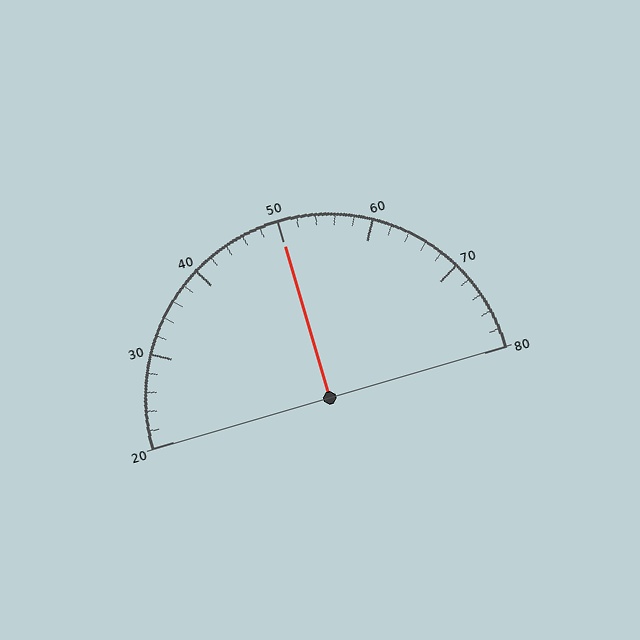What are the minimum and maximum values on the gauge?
The gauge ranges from 20 to 80.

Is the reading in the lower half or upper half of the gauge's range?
The reading is in the upper half of the range (20 to 80).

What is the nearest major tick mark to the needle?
The nearest major tick mark is 50.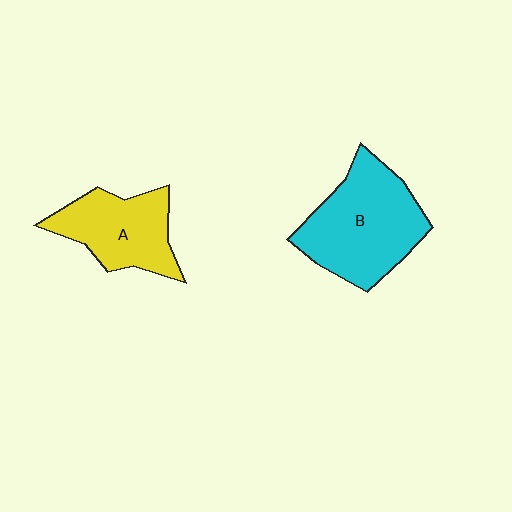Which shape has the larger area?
Shape B (cyan).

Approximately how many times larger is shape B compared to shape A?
Approximately 1.4 times.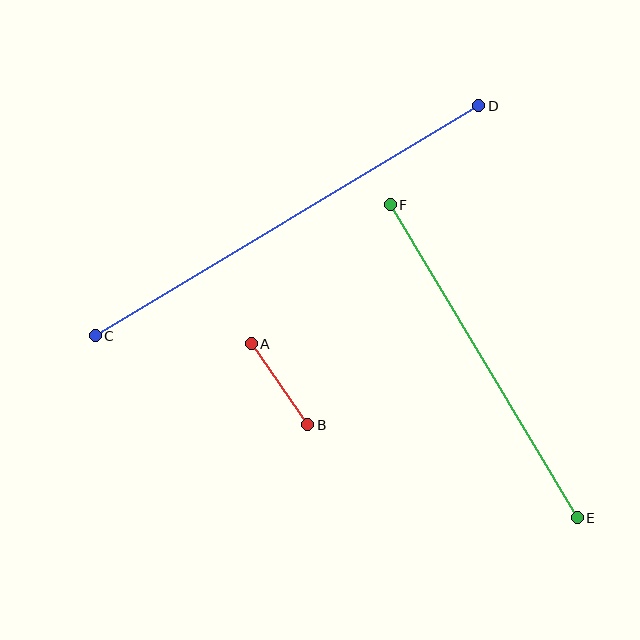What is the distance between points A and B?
The distance is approximately 99 pixels.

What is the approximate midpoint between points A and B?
The midpoint is at approximately (280, 384) pixels.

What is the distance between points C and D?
The distance is approximately 447 pixels.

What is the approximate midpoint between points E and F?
The midpoint is at approximately (484, 361) pixels.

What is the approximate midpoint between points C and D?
The midpoint is at approximately (287, 221) pixels.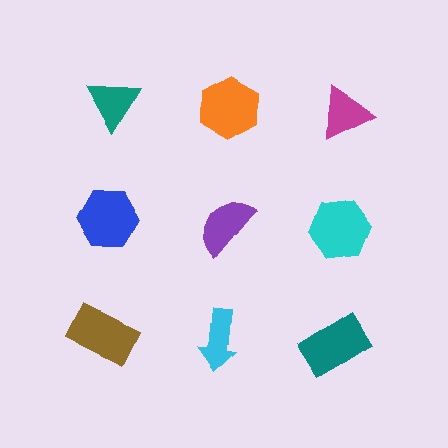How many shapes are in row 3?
3 shapes.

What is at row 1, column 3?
A magenta triangle.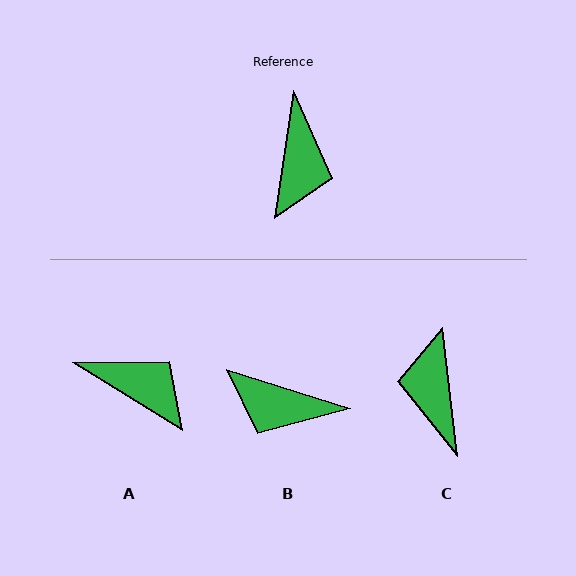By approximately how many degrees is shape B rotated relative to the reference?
Approximately 99 degrees clockwise.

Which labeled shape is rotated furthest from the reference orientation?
C, about 165 degrees away.